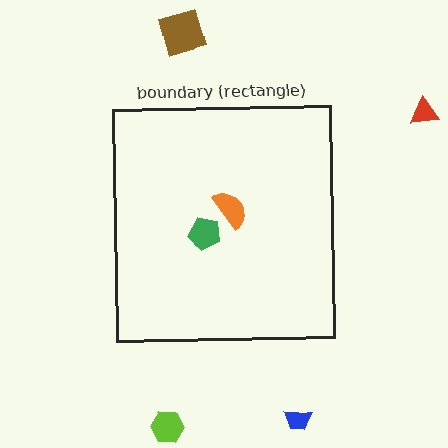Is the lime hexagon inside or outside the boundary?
Outside.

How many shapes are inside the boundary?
2 inside, 4 outside.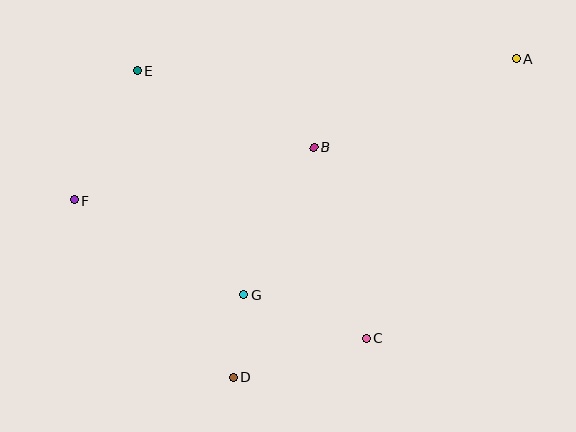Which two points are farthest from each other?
Points A and F are farthest from each other.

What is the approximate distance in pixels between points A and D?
The distance between A and D is approximately 426 pixels.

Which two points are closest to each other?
Points D and G are closest to each other.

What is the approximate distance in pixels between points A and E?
The distance between A and E is approximately 379 pixels.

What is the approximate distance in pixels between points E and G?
The distance between E and G is approximately 248 pixels.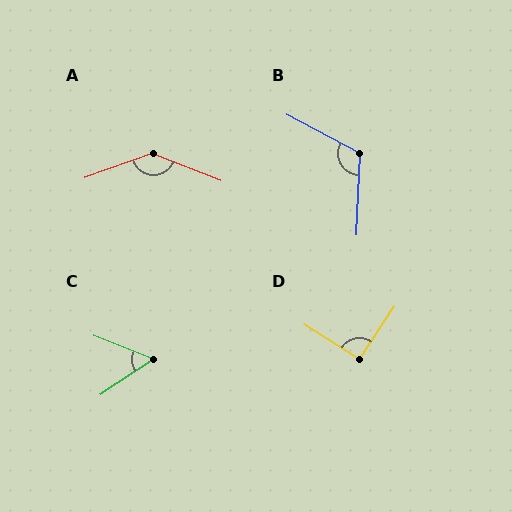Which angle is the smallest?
C, at approximately 55 degrees.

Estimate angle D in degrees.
Approximately 92 degrees.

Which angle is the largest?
A, at approximately 139 degrees.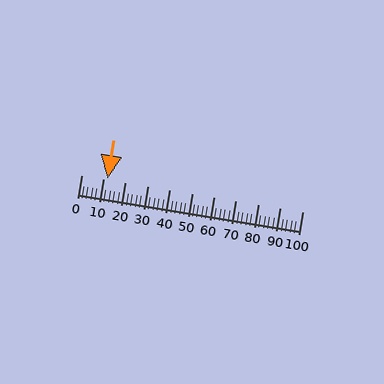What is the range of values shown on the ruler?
The ruler shows values from 0 to 100.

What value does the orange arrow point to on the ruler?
The orange arrow points to approximately 12.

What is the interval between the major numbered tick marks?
The major tick marks are spaced 10 units apart.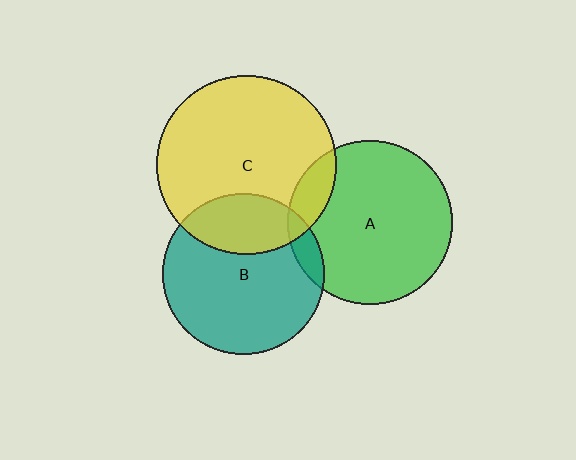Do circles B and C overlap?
Yes.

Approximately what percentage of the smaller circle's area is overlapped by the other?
Approximately 25%.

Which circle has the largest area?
Circle C (yellow).